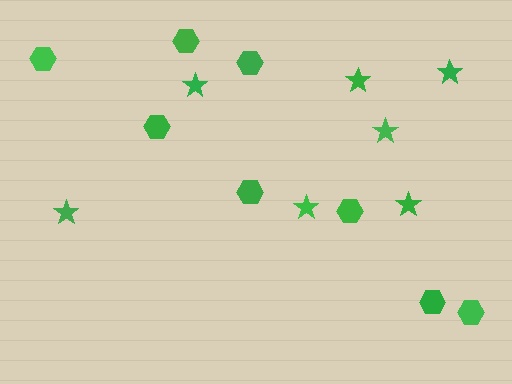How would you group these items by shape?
There are 2 groups: one group of stars (7) and one group of hexagons (8).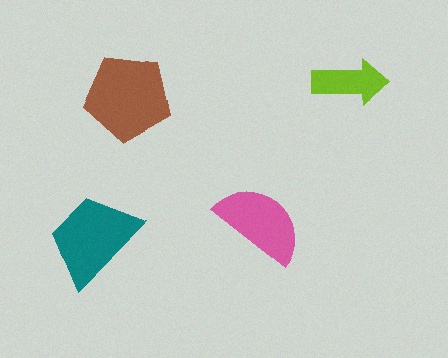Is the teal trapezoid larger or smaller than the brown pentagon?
Smaller.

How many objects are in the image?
There are 4 objects in the image.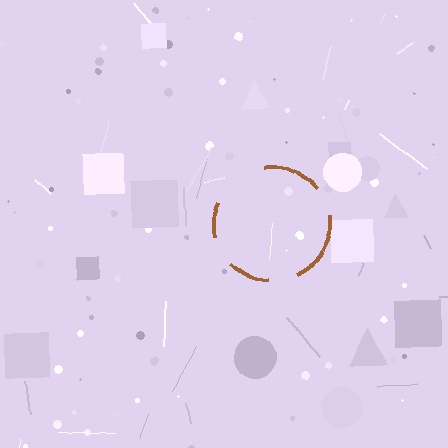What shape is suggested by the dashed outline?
The dashed outline suggests a circle.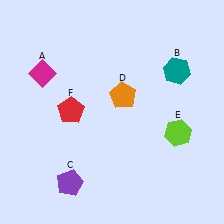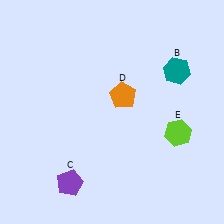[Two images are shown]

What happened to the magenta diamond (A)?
The magenta diamond (A) was removed in Image 2. It was in the top-left area of Image 1.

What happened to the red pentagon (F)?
The red pentagon (F) was removed in Image 2. It was in the top-left area of Image 1.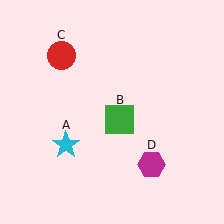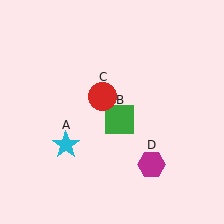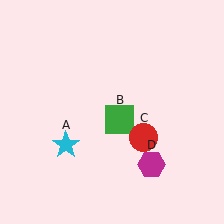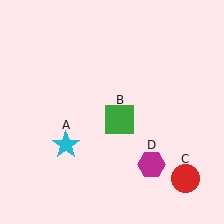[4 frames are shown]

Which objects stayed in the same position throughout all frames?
Cyan star (object A) and green square (object B) and magenta hexagon (object D) remained stationary.